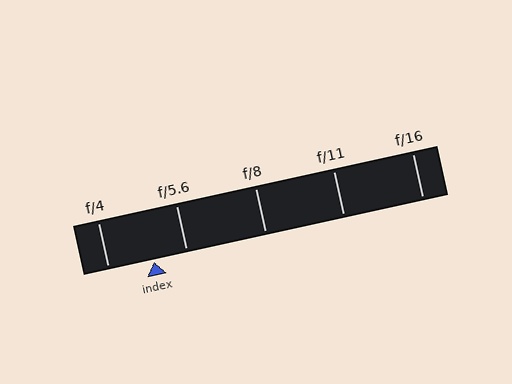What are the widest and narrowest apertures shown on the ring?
The widest aperture shown is f/4 and the narrowest is f/16.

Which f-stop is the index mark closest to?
The index mark is closest to f/5.6.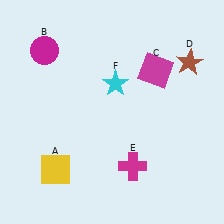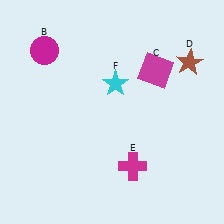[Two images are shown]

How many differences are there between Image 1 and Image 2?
There is 1 difference between the two images.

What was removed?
The yellow square (A) was removed in Image 2.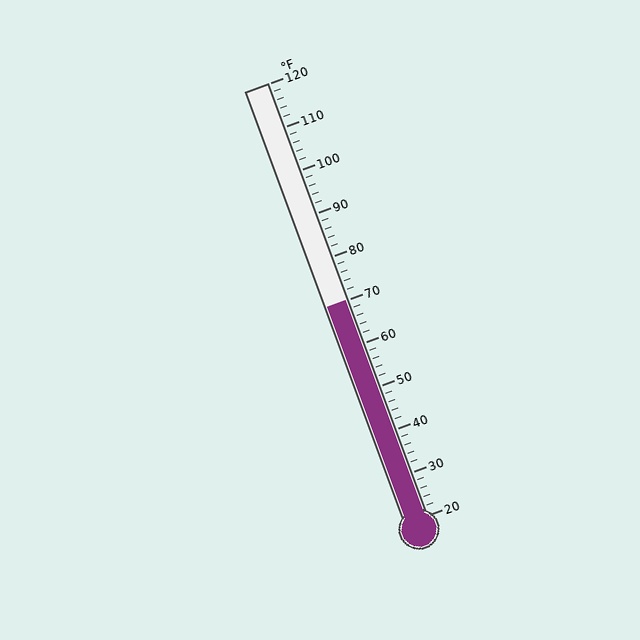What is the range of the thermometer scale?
The thermometer scale ranges from 20°F to 120°F.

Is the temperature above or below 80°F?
The temperature is below 80°F.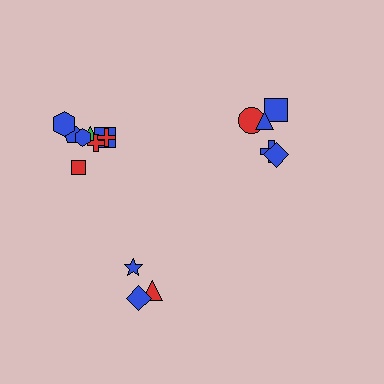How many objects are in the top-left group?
There are 8 objects.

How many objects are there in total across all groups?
There are 16 objects.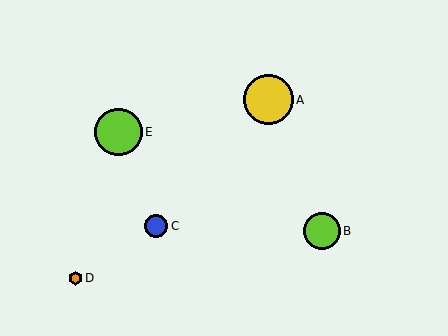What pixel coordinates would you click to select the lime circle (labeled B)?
Click at (322, 231) to select the lime circle B.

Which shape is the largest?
The yellow circle (labeled A) is the largest.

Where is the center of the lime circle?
The center of the lime circle is at (322, 231).